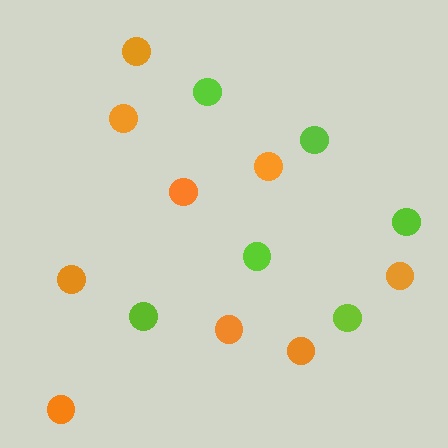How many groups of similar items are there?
There are 2 groups: one group of orange circles (9) and one group of lime circles (6).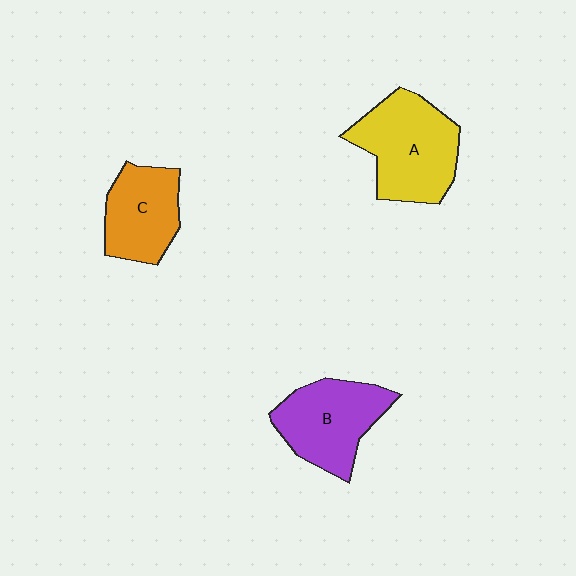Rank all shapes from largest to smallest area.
From largest to smallest: A (yellow), B (purple), C (orange).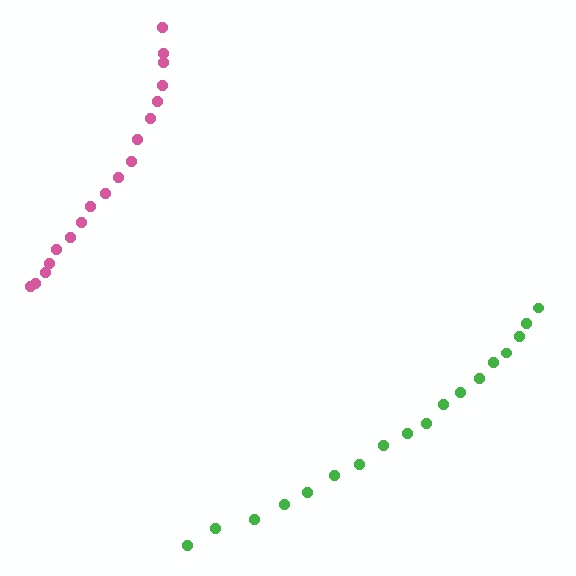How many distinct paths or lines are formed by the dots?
There are 2 distinct paths.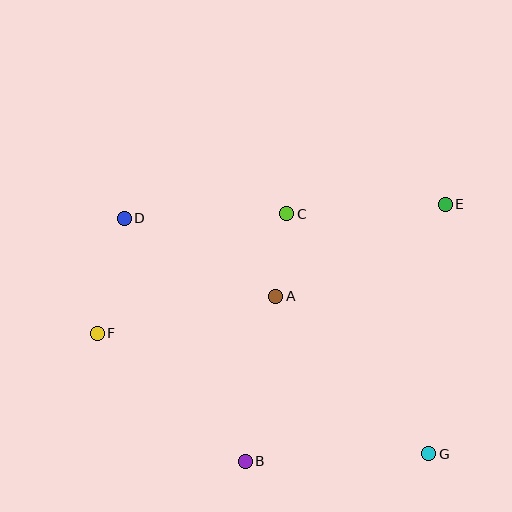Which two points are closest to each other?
Points A and C are closest to each other.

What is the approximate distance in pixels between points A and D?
The distance between A and D is approximately 170 pixels.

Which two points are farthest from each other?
Points D and G are farthest from each other.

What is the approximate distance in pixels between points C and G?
The distance between C and G is approximately 279 pixels.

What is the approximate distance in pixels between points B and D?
The distance between B and D is approximately 271 pixels.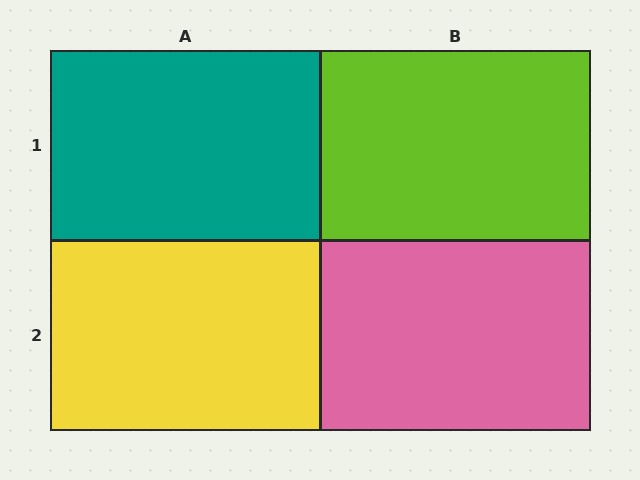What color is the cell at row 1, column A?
Teal.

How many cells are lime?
1 cell is lime.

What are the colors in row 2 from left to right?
Yellow, pink.